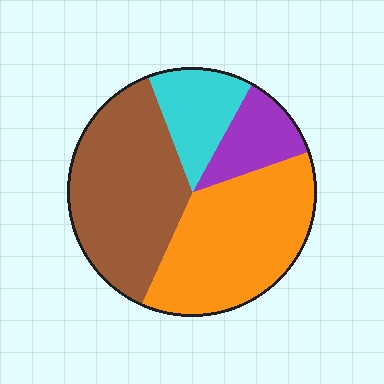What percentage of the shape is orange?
Orange takes up between a third and a half of the shape.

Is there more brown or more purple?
Brown.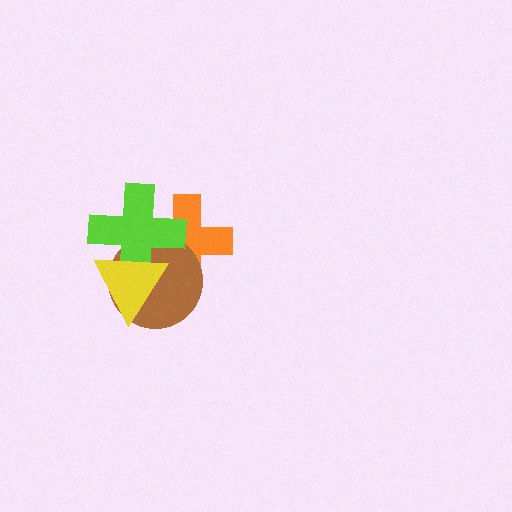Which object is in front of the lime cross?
The yellow triangle is in front of the lime cross.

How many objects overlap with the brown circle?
3 objects overlap with the brown circle.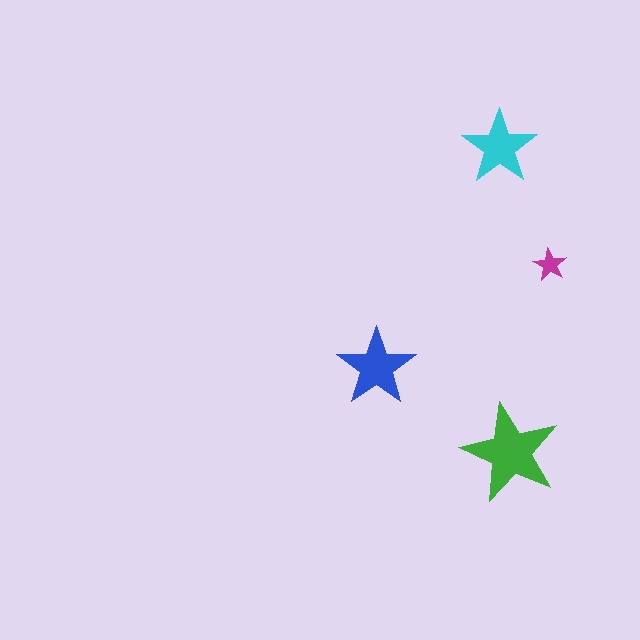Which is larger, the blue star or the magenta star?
The blue one.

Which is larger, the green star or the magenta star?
The green one.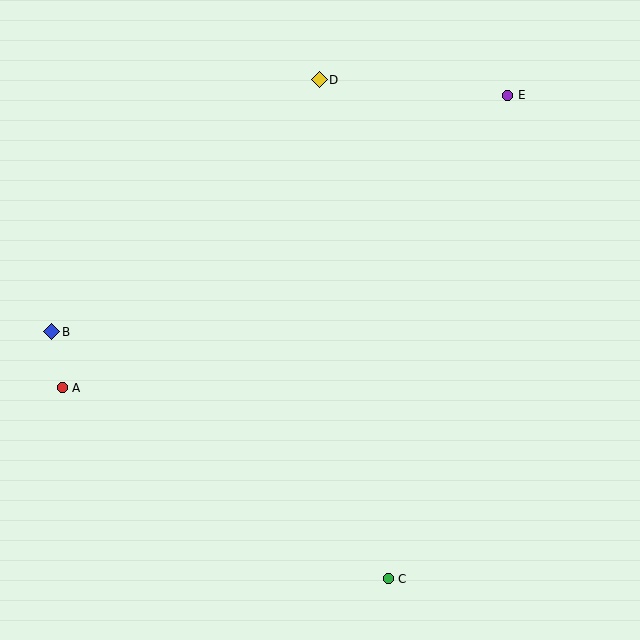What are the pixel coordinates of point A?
Point A is at (62, 388).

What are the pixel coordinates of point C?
Point C is at (388, 579).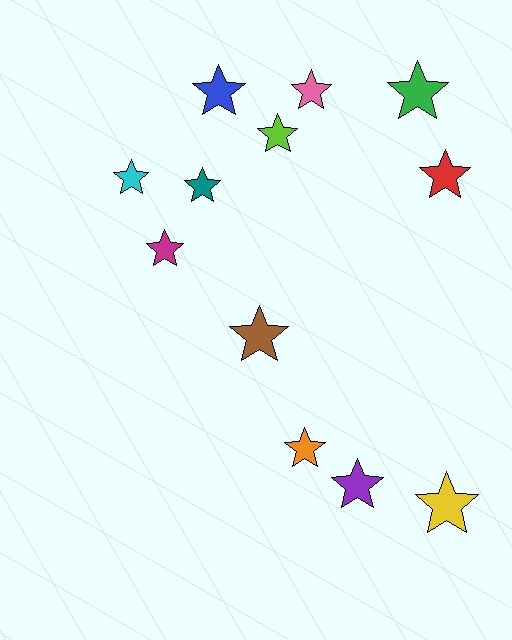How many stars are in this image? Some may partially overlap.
There are 12 stars.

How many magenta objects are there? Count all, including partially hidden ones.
There is 1 magenta object.